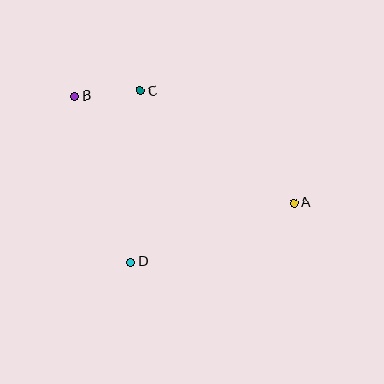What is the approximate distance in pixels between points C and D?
The distance between C and D is approximately 172 pixels.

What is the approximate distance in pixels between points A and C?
The distance between A and C is approximately 190 pixels.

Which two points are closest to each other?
Points B and C are closest to each other.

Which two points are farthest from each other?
Points A and B are farthest from each other.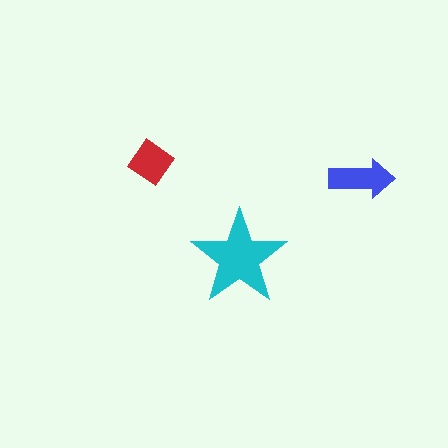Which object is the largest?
The cyan star.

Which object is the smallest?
The red diamond.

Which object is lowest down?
The cyan star is bottommost.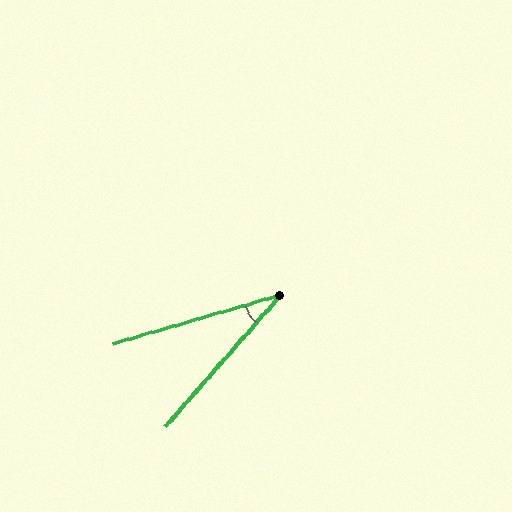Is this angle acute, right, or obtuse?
It is acute.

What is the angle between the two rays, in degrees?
Approximately 32 degrees.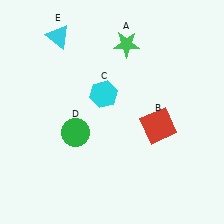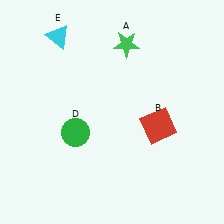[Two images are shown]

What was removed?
The cyan hexagon (C) was removed in Image 2.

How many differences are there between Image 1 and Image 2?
There is 1 difference between the two images.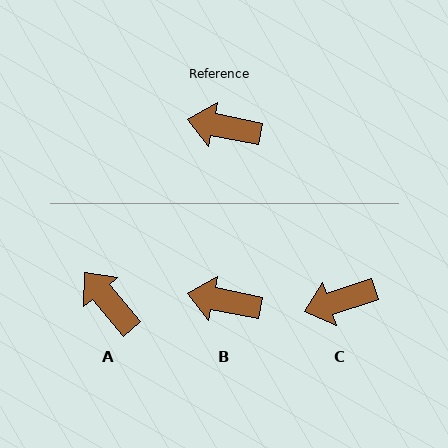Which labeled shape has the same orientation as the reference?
B.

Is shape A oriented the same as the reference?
No, it is off by about 38 degrees.